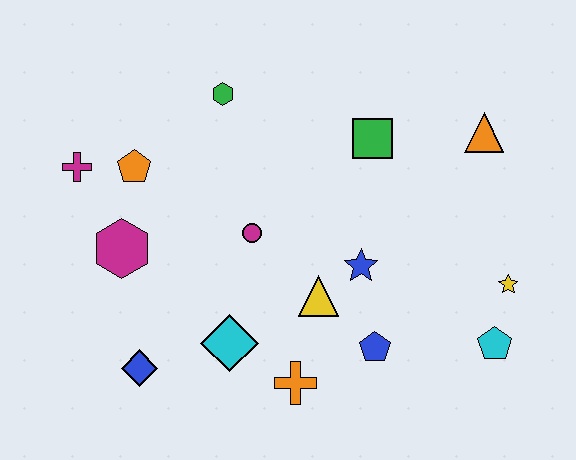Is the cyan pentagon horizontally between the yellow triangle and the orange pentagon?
No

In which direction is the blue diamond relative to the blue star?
The blue diamond is to the left of the blue star.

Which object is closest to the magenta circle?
The yellow triangle is closest to the magenta circle.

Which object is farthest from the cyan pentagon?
The magenta cross is farthest from the cyan pentagon.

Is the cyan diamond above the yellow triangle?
No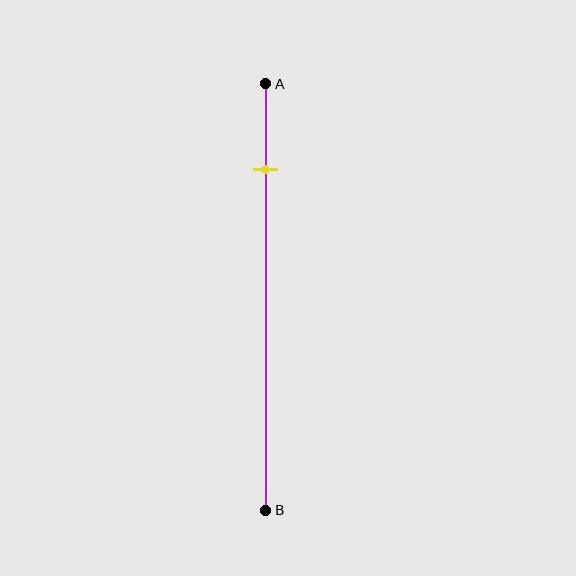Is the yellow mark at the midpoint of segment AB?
No, the mark is at about 20% from A, not at the 50% midpoint.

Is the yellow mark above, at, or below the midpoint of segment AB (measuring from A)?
The yellow mark is above the midpoint of segment AB.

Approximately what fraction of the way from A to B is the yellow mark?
The yellow mark is approximately 20% of the way from A to B.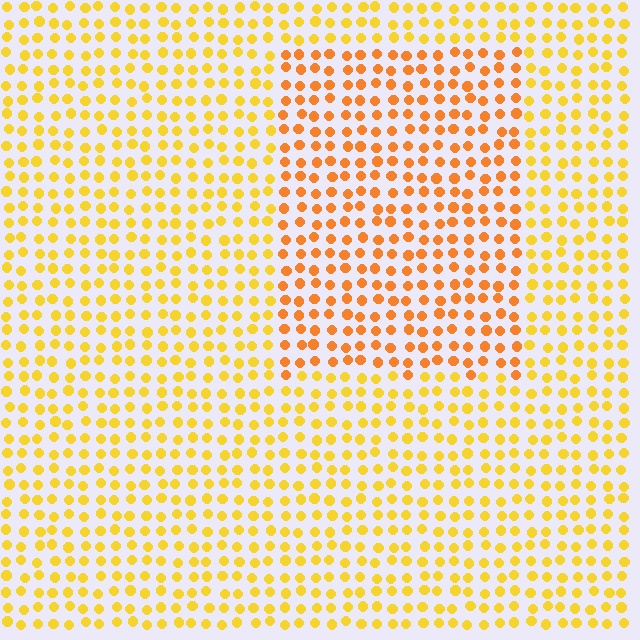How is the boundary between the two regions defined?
The boundary is defined purely by a slight shift in hue (about 25 degrees). Spacing, size, and orientation are identical on both sides.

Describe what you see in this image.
The image is filled with small yellow elements in a uniform arrangement. A rectangle-shaped region is visible where the elements are tinted to a slightly different hue, forming a subtle color boundary.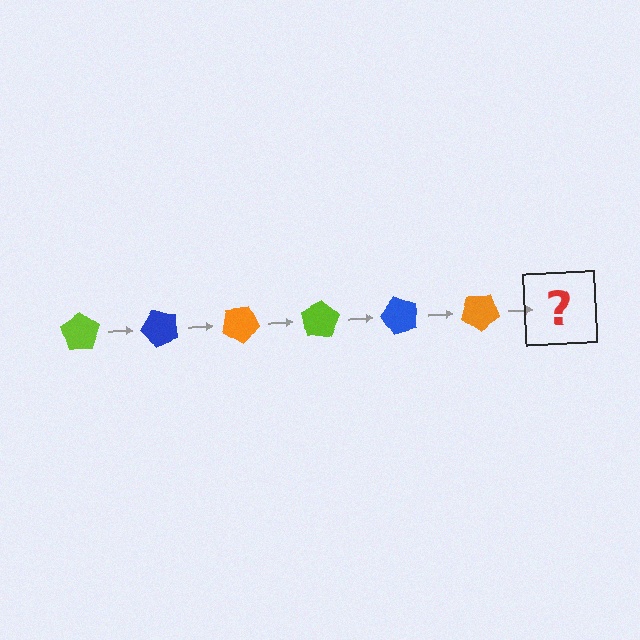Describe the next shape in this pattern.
It should be a lime pentagon, rotated 300 degrees from the start.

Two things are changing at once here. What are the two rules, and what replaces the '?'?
The two rules are that it rotates 50 degrees each step and the color cycles through lime, blue, and orange. The '?' should be a lime pentagon, rotated 300 degrees from the start.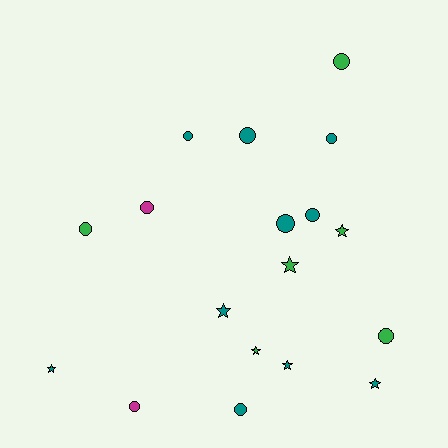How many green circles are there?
There are 3 green circles.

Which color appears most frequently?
Teal, with 10 objects.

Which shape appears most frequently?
Circle, with 11 objects.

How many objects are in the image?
There are 18 objects.